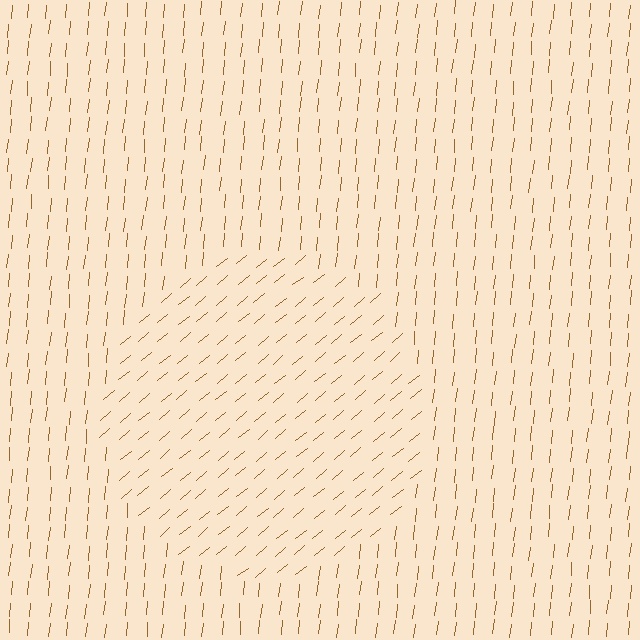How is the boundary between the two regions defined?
The boundary is defined purely by a change in line orientation (approximately 45 degrees difference). All lines are the same color and thickness.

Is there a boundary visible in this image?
Yes, there is a texture boundary formed by a change in line orientation.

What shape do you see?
I see a circle.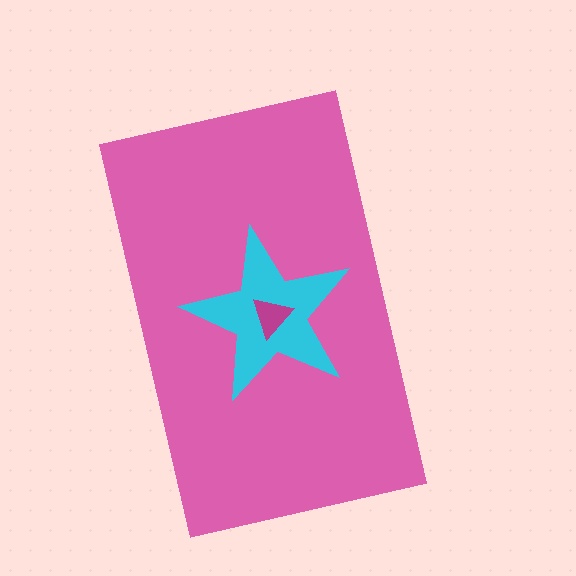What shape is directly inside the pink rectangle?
The cyan star.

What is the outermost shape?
The pink rectangle.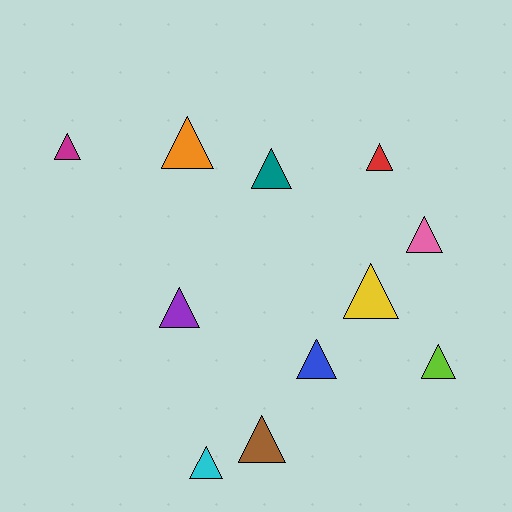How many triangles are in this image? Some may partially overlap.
There are 11 triangles.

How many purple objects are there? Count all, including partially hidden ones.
There is 1 purple object.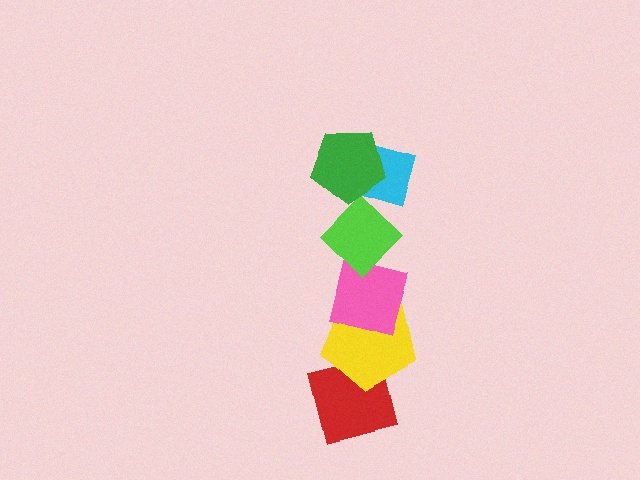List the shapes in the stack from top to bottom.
From top to bottom: the green pentagon, the cyan rectangle, the lime diamond, the pink square, the yellow pentagon, the red square.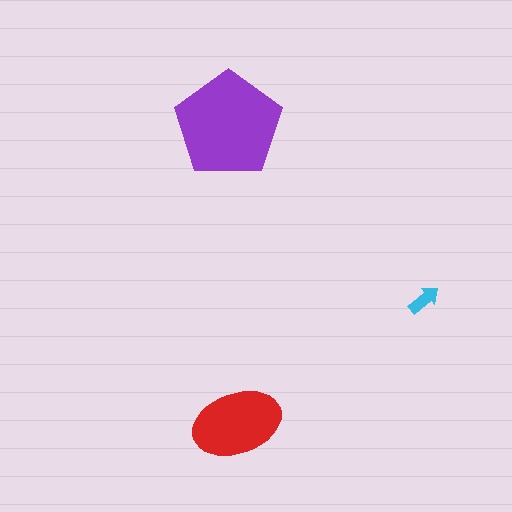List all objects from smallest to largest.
The cyan arrow, the red ellipse, the purple pentagon.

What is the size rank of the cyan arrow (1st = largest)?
3rd.